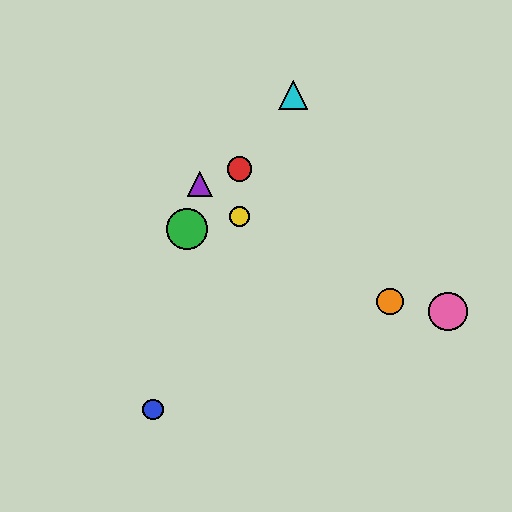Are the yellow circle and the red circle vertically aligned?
Yes, both are at x≈240.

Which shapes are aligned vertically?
The red circle, the yellow circle are aligned vertically.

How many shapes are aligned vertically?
2 shapes (the red circle, the yellow circle) are aligned vertically.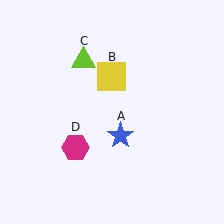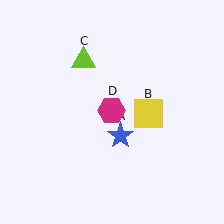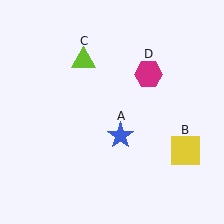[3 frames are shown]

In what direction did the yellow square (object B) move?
The yellow square (object B) moved down and to the right.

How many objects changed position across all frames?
2 objects changed position: yellow square (object B), magenta hexagon (object D).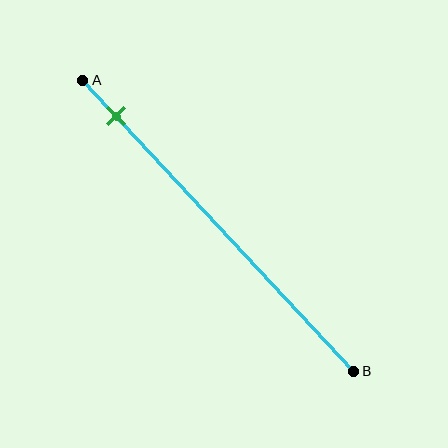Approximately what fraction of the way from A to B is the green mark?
The green mark is approximately 10% of the way from A to B.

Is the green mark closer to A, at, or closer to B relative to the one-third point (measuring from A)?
The green mark is closer to point A than the one-third point of segment AB.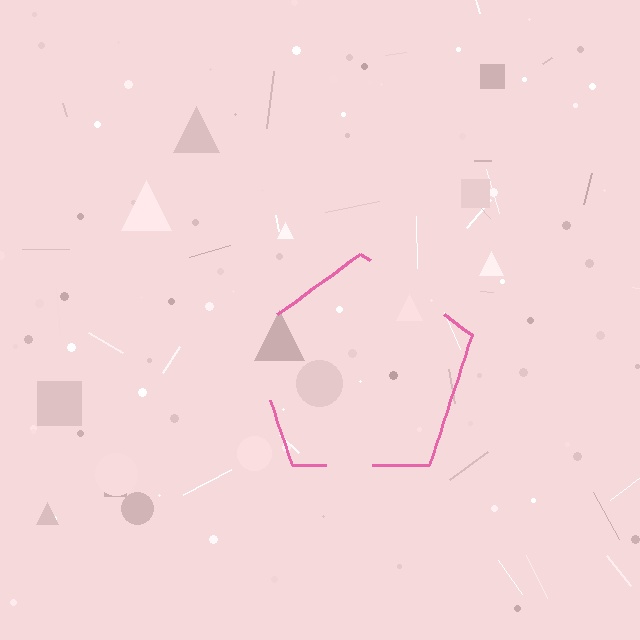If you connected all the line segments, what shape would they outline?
They would outline a pentagon.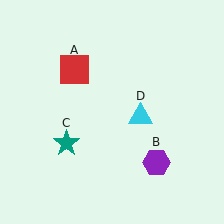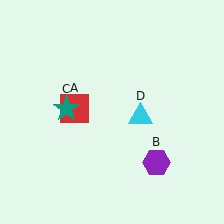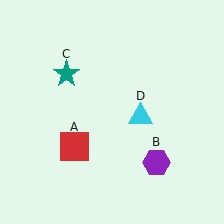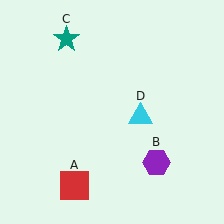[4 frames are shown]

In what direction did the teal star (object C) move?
The teal star (object C) moved up.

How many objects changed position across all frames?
2 objects changed position: red square (object A), teal star (object C).